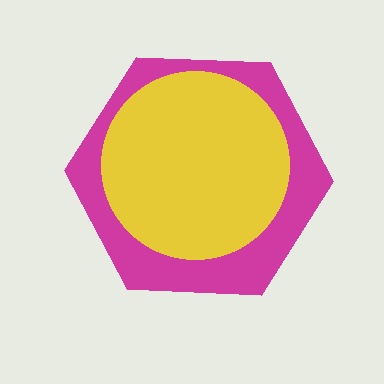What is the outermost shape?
The magenta hexagon.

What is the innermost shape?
The yellow circle.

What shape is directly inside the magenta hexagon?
The yellow circle.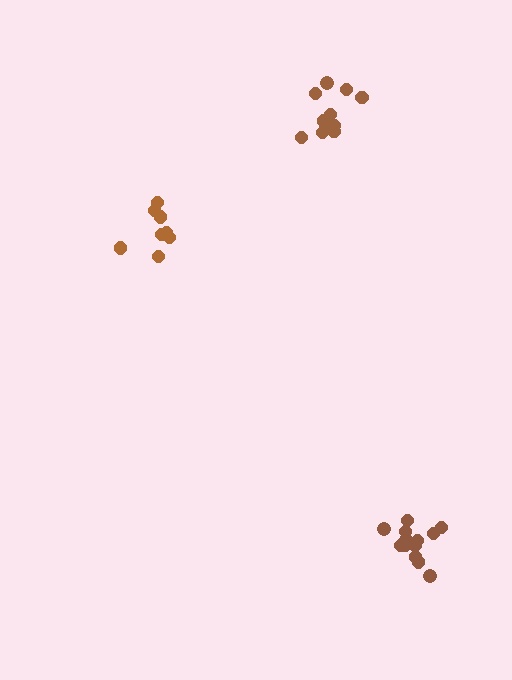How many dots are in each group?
Group 1: 8 dots, Group 2: 13 dots, Group 3: 12 dots (33 total).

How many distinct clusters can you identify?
There are 3 distinct clusters.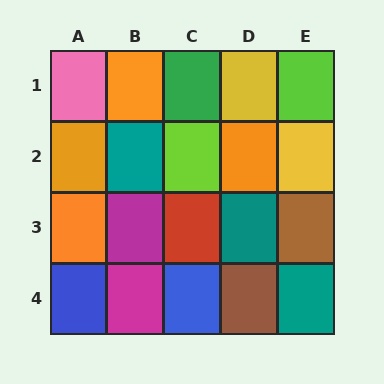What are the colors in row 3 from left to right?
Orange, magenta, red, teal, brown.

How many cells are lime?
2 cells are lime.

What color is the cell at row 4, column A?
Blue.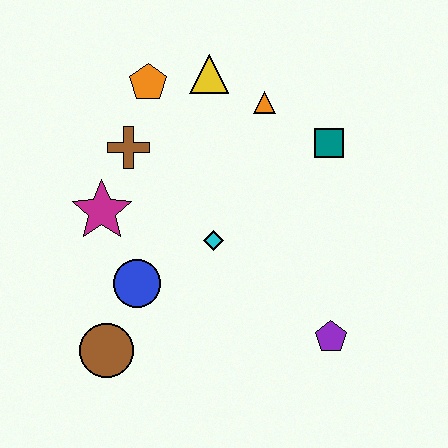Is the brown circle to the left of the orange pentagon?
Yes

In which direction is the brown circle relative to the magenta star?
The brown circle is below the magenta star.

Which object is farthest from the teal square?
The brown circle is farthest from the teal square.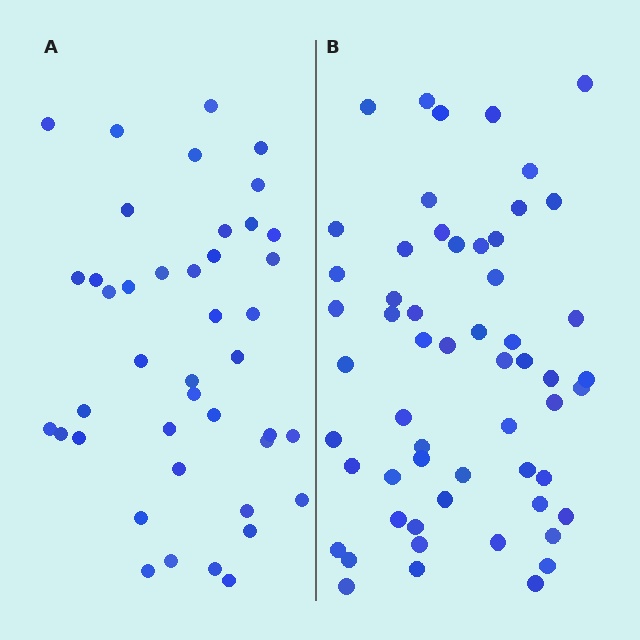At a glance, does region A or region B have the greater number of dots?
Region B (the right region) has more dots.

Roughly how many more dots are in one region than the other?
Region B has approximately 15 more dots than region A.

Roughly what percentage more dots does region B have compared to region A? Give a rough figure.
About 35% more.